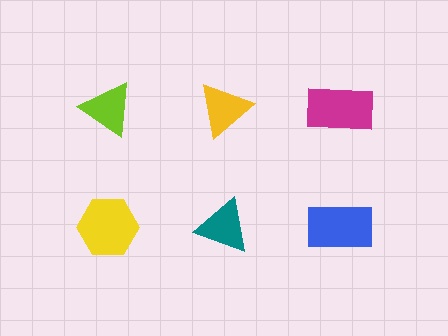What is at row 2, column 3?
A blue rectangle.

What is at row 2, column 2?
A teal triangle.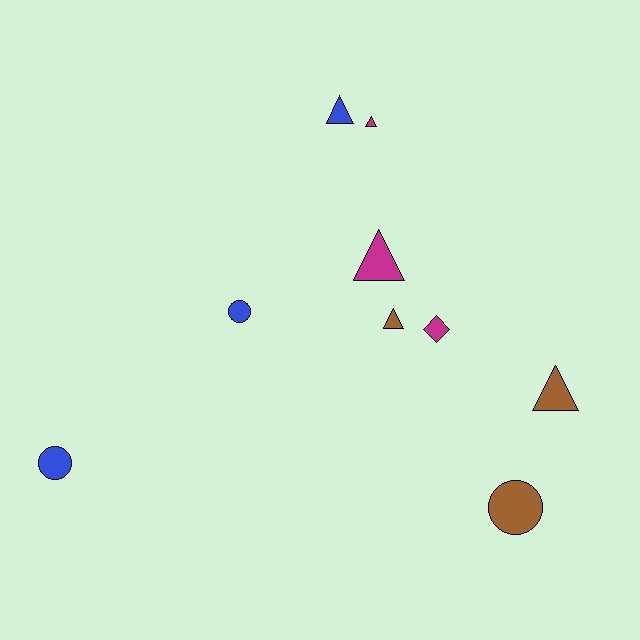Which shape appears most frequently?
Triangle, with 5 objects.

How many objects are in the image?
There are 9 objects.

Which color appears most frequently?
Blue, with 3 objects.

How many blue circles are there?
There are 2 blue circles.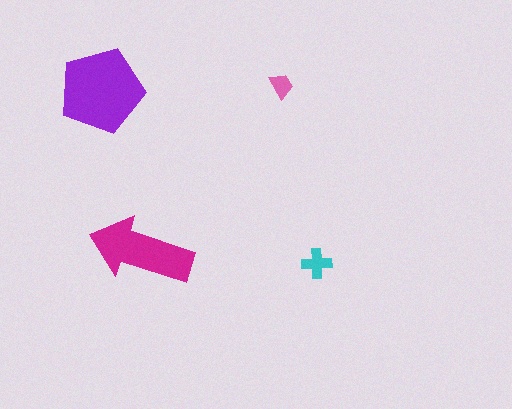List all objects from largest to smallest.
The purple pentagon, the magenta arrow, the cyan cross, the pink trapezoid.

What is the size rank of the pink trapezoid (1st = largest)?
4th.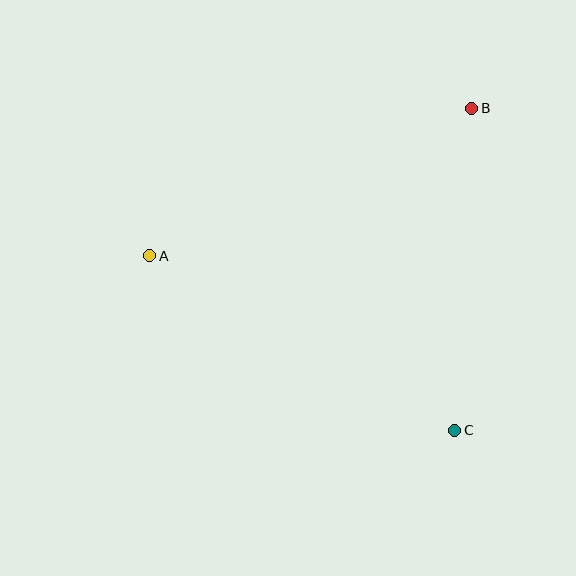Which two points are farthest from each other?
Points A and B are farthest from each other.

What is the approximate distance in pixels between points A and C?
The distance between A and C is approximately 351 pixels.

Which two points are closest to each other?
Points B and C are closest to each other.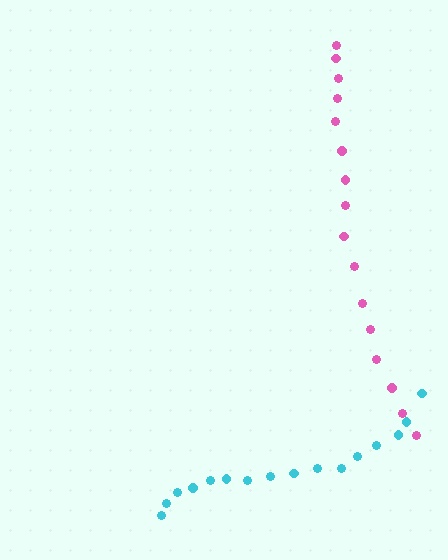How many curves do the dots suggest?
There are 2 distinct paths.